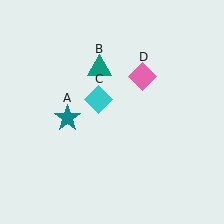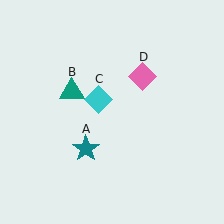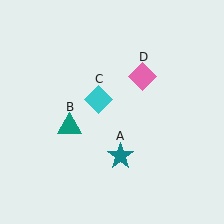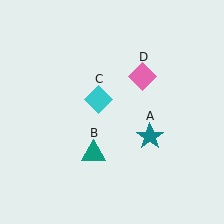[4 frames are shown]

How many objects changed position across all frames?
2 objects changed position: teal star (object A), teal triangle (object B).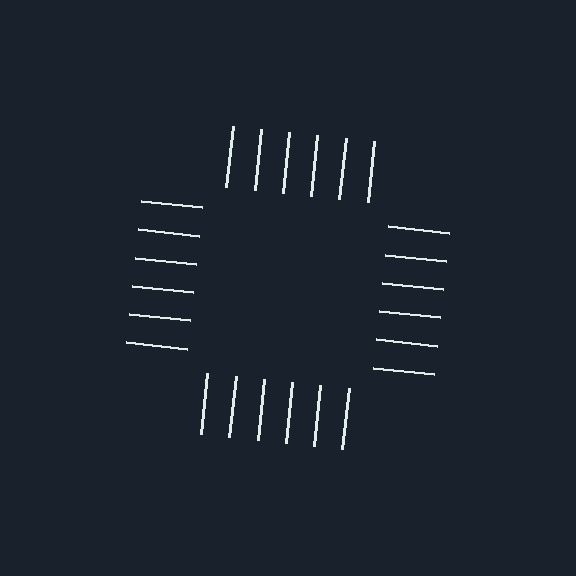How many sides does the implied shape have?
4 sides — the line-ends trace a square.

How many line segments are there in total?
24 — 6 along each of the 4 edges.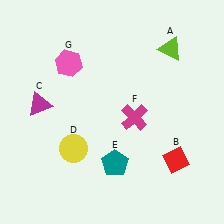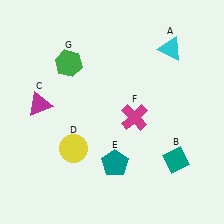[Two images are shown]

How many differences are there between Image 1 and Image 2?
There are 3 differences between the two images.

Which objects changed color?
A changed from lime to cyan. B changed from red to teal. G changed from pink to green.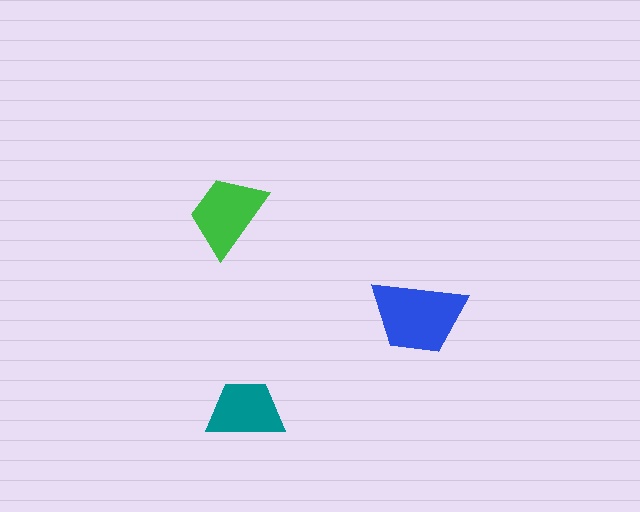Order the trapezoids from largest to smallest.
the blue one, the green one, the teal one.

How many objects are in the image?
There are 3 objects in the image.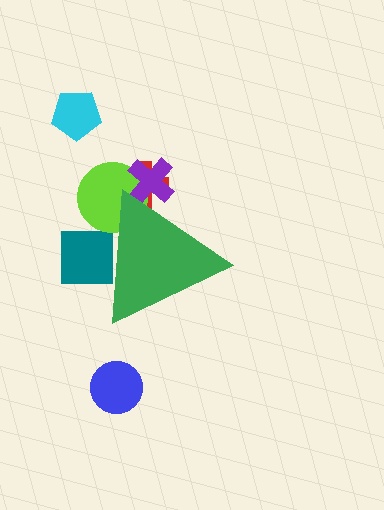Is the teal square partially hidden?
Yes, the teal square is partially hidden behind the green triangle.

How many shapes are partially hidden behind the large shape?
4 shapes are partially hidden.